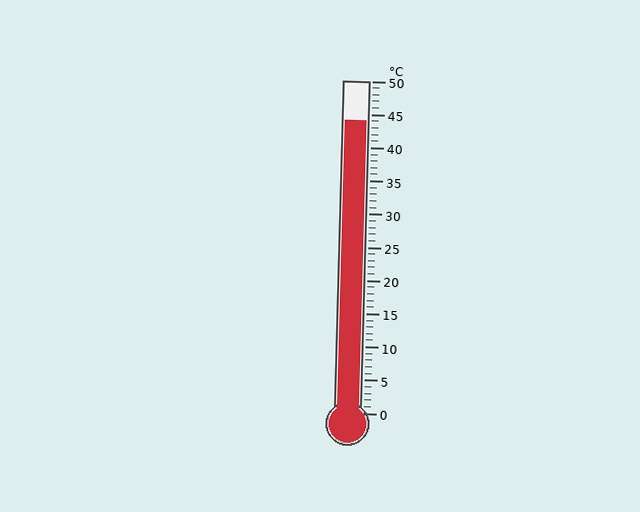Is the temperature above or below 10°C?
The temperature is above 10°C.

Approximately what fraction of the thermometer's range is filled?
The thermometer is filled to approximately 90% of its range.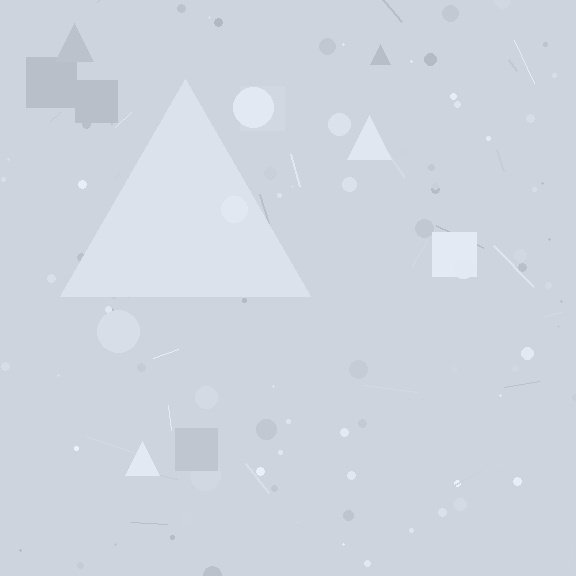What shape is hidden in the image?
A triangle is hidden in the image.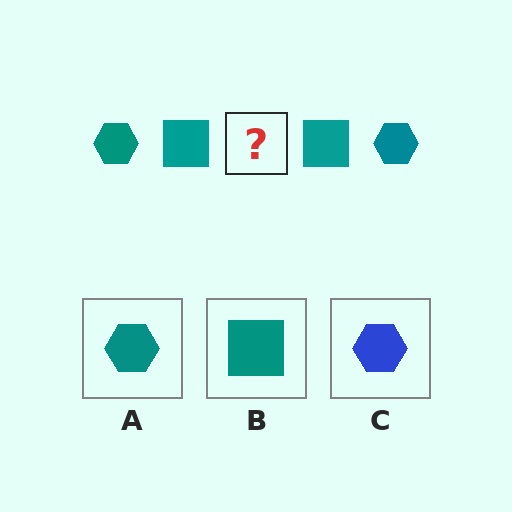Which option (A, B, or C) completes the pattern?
A.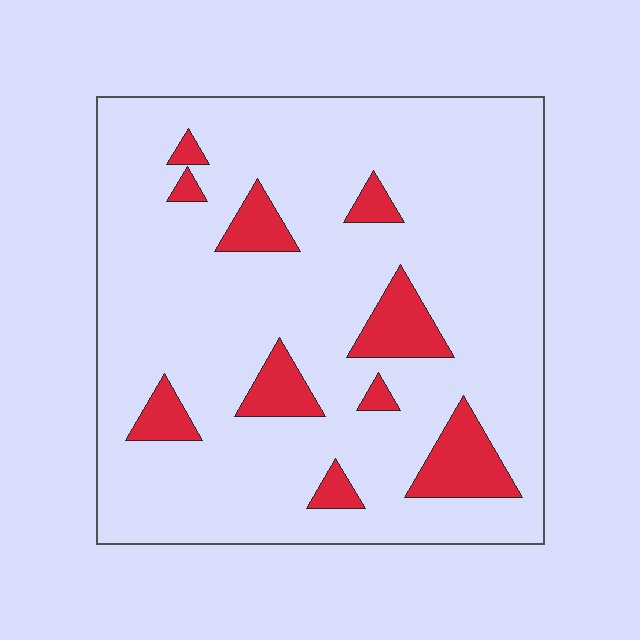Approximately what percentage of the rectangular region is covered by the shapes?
Approximately 15%.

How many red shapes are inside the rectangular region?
10.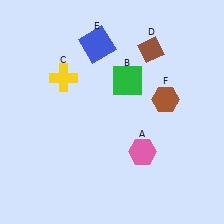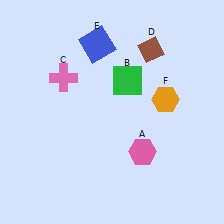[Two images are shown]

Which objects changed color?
C changed from yellow to pink. F changed from brown to orange.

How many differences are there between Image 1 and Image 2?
There are 2 differences between the two images.